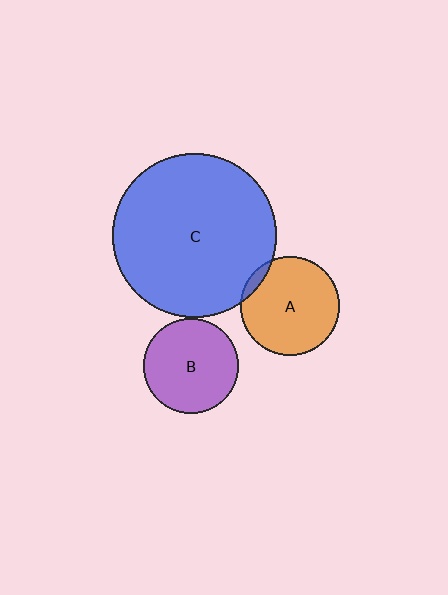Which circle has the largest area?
Circle C (blue).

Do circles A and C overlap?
Yes.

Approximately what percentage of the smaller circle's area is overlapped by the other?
Approximately 5%.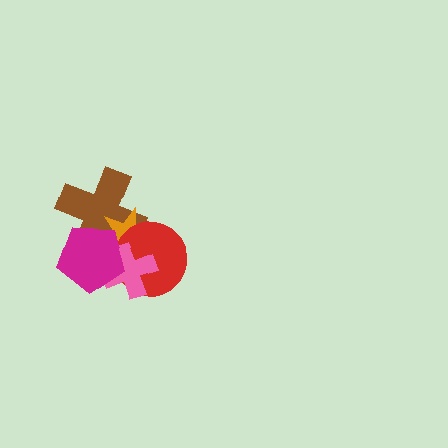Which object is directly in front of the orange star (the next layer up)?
The red circle is directly in front of the orange star.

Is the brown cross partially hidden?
Yes, it is partially covered by another shape.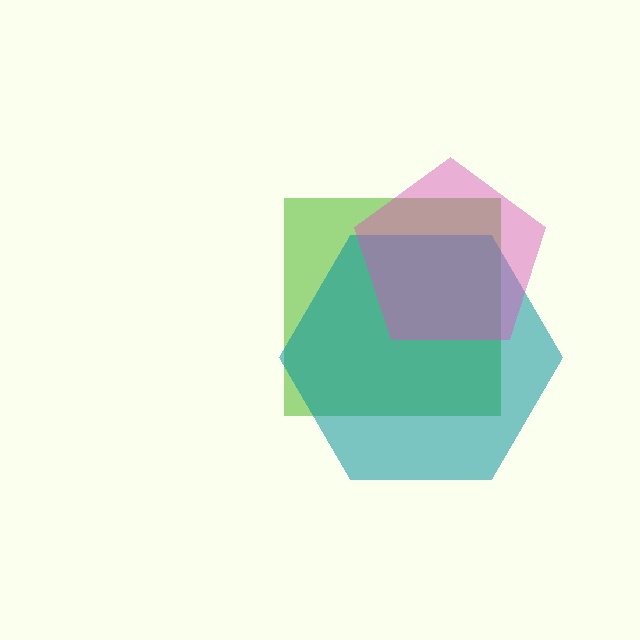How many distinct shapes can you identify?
There are 3 distinct shapes: a lime square, a teal hexagon, a pink pentagon.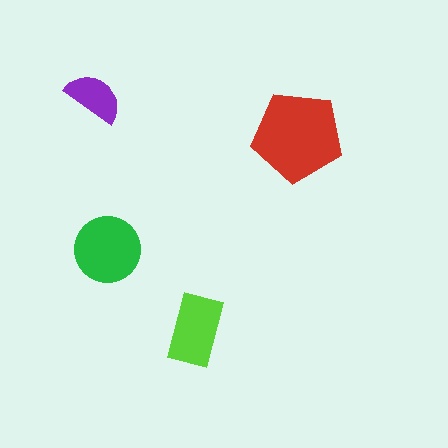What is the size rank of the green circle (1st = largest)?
2nd.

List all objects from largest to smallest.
The red pentagon, the green circle, the lime rectangle, the purple semicircle.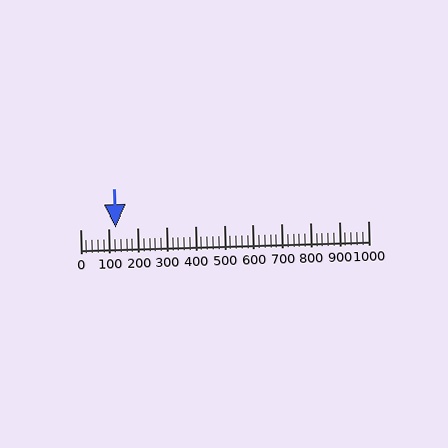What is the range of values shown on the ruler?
The ruler shows values from 0 to 1000.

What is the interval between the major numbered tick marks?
The major tick marks are spaced 100 units apart.